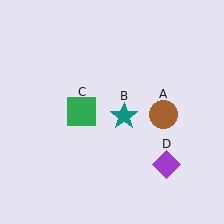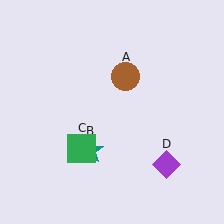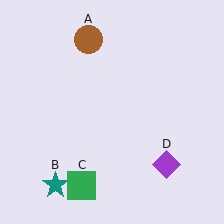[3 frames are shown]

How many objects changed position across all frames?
3 objects changed position: brown circle (object A), teal star (object B), green square (object C).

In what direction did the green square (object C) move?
The green square (object C) moved down.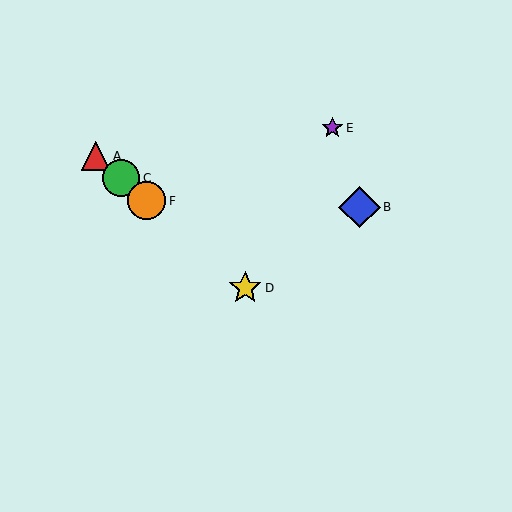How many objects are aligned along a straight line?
4 objects (A, C, D, F) are aligned along a straight line.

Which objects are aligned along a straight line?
Objects A, C, D, F are aligned along a straight line.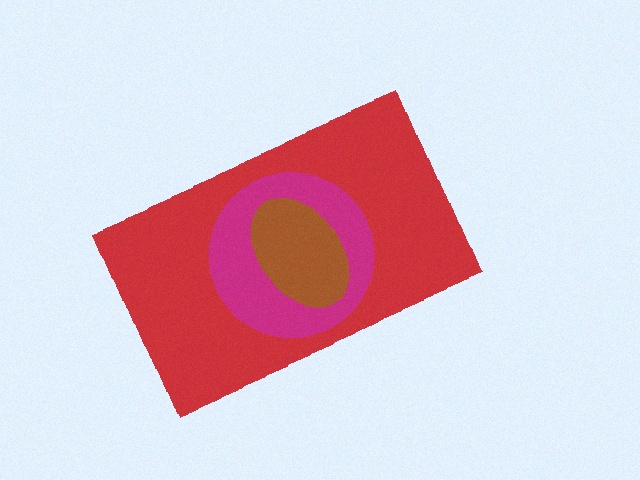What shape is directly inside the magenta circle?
The brown ellipse.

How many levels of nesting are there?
3.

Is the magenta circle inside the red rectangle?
Yes.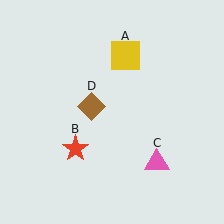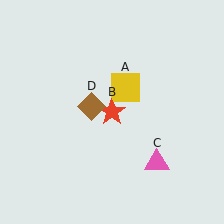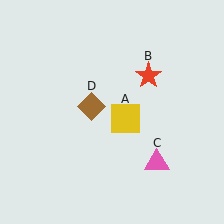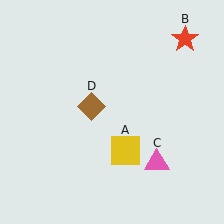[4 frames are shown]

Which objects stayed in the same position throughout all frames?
Pink triangle (object C) and brown diamond (object D) remained stationary.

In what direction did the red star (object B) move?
The red star (object B) moved up and to the right.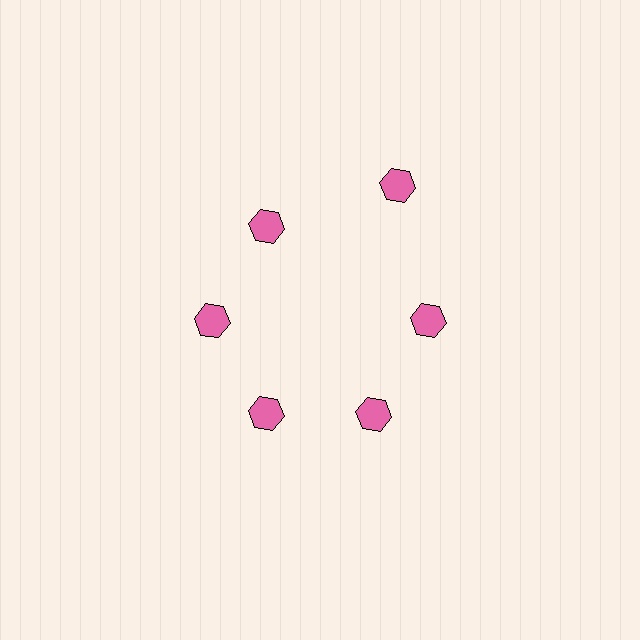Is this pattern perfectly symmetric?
No. The 6 pink hexagons are arranged in a ring, but one element near the 1 o'clock position is pushed outward from the center, breaking the 6-fold rotational symmetry.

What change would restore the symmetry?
The symmetry would be restored by moving it inward, back onto the ring so that all 6 hexagons sit at equal angles and equal distance from the center.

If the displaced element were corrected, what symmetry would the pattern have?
It would have 6-fold rotational symmetry — the pattern would map onto itself every 60 degrees.